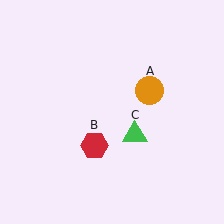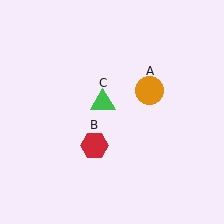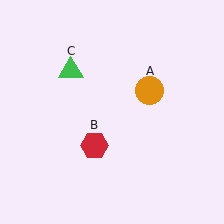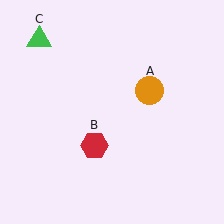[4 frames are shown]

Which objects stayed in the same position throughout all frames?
Orange circle (object A) and red hexagon (object B) remained stationary.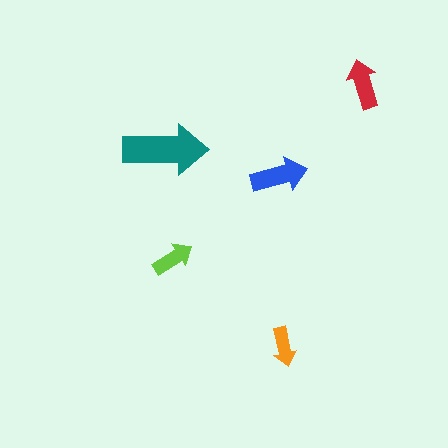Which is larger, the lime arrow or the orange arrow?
The lime one.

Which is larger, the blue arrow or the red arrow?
The blue one.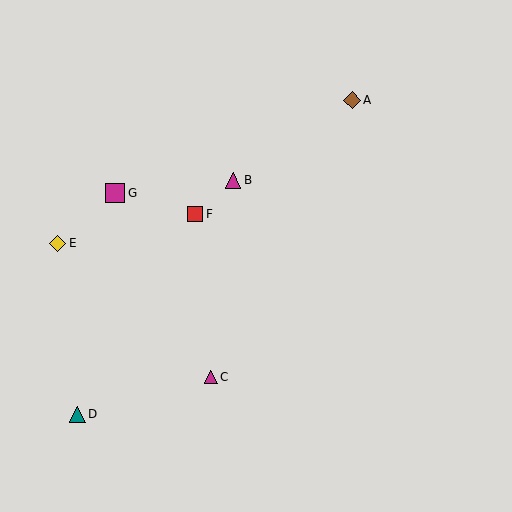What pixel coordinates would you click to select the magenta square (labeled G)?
Click at (115, 193) to select the magenta square G.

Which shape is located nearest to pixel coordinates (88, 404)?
The teal triangle (labeled D) at (77, 414) is nearest to that location.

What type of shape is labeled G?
Shape G is a magenta square.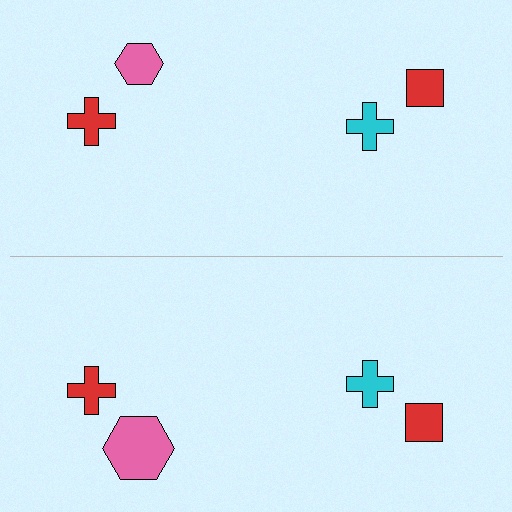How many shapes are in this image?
There are 8 shapes in this image.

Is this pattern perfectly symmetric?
No, the pattern is not perfectly symmetric. The pink hexagon on the bottom side has a different size than its mirror counterpart.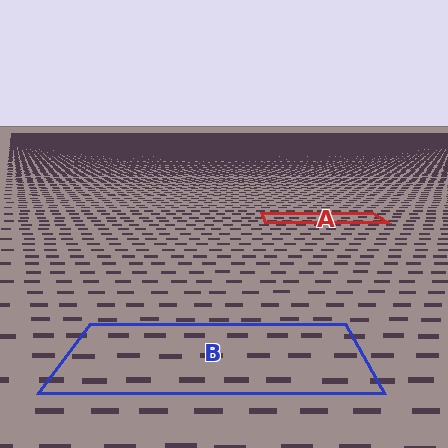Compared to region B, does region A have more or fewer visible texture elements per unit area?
Region A has more texture elements per unit area — they are packed more densely because it is farther away.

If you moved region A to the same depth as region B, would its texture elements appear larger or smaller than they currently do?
They would appear larger. At a closer depth, the same texture elements are projected at a bigger on-screen size.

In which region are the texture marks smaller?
The texture marks are smaller in region A, because it is farther away.